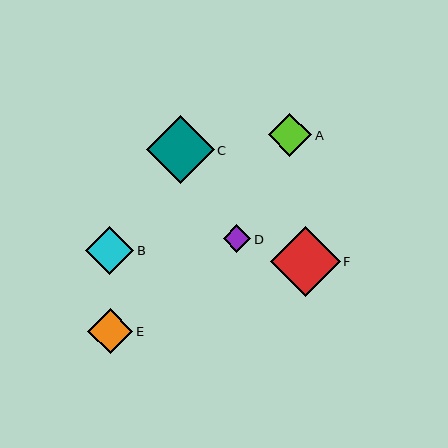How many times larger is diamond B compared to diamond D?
Diamond B is approximately 1.7 times the size of diamond D.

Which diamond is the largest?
Diamond F is the largest with a size of approximately 70 pixels.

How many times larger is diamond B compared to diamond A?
Diamond B is approximately 1.1 times the size of diamond A.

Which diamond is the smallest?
Diamond D is the smallest with a size of approximately 28 pixels.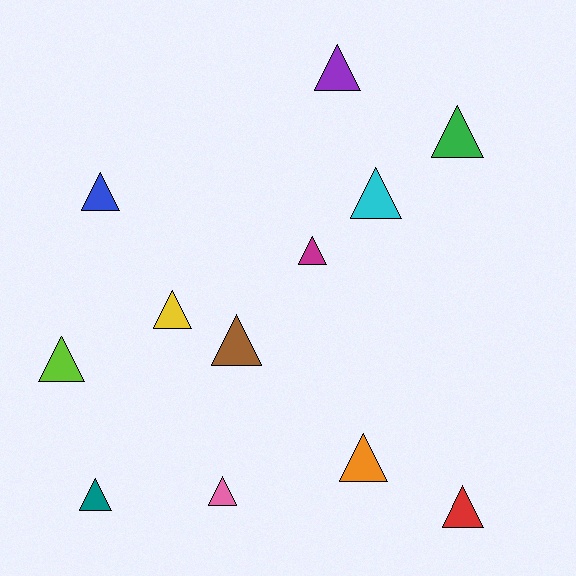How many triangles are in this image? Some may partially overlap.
There are 12 triangles.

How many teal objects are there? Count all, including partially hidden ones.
There is 1 teal object.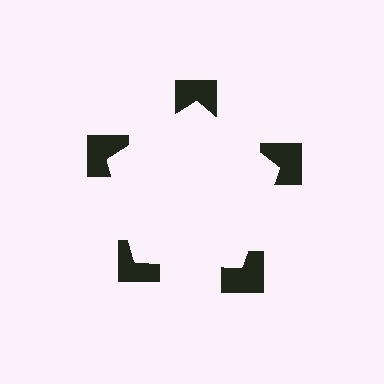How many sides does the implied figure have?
5 sides.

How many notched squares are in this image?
There are 5 — one at each vertex of the illusory pentagon.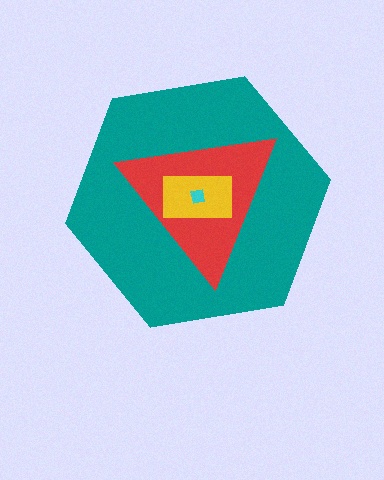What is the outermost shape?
The teal hexagon.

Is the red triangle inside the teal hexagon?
Yes.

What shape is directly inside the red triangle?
The yellow rectangle.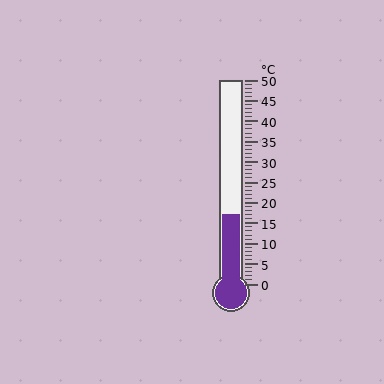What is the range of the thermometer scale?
The thermometer scale ranges from 0°C to 50°C.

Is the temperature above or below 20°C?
The temperature is below 20°C.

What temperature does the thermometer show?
The thermometer shows approximately 17°C.